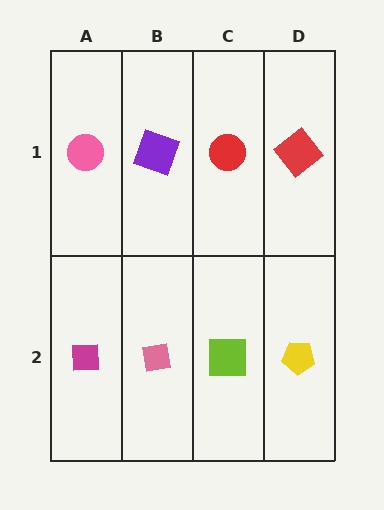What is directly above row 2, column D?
A red diamond.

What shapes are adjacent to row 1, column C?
A lime square (row 2, column C), a purple square (row 1, column B), a red diamond (row 1, column D).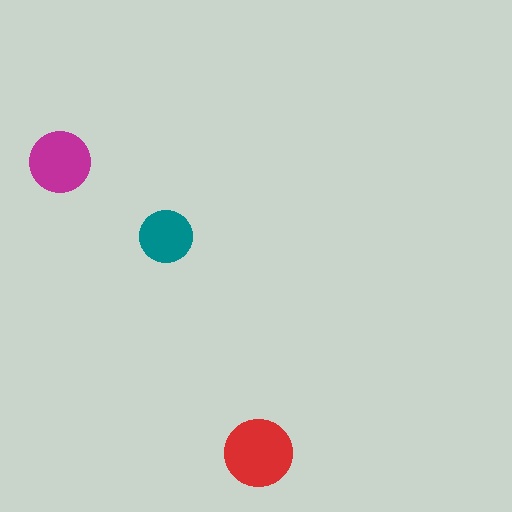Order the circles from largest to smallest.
the red one, the magenta one, the teal one.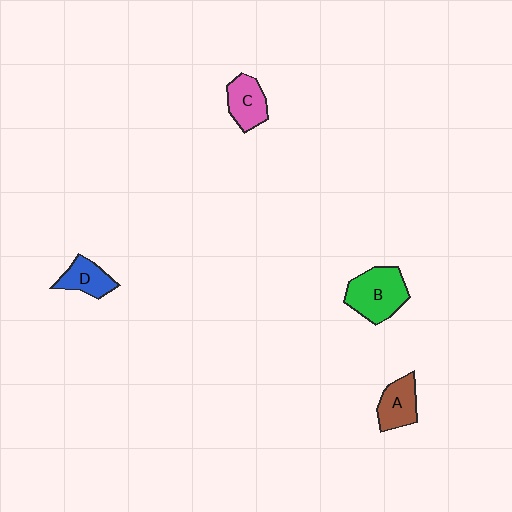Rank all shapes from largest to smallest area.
From largest to smallest: B (green), C (pink), A (brown), D (blue).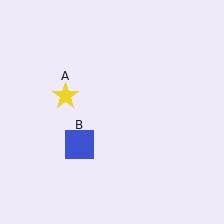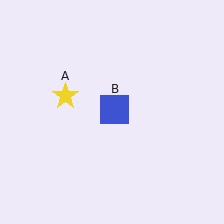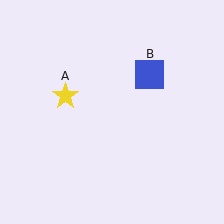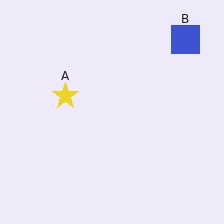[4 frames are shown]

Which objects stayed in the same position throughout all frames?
Yellow star (object A) remained stationary.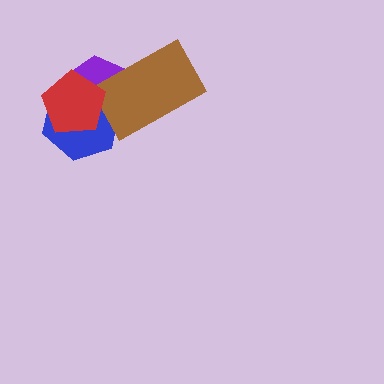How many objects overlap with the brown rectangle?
2 objects overlap with the brown rectangle.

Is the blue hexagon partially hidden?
Yes, it is partially covered by another shape.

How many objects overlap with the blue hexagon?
3 objects overlap with the blue hexagon.